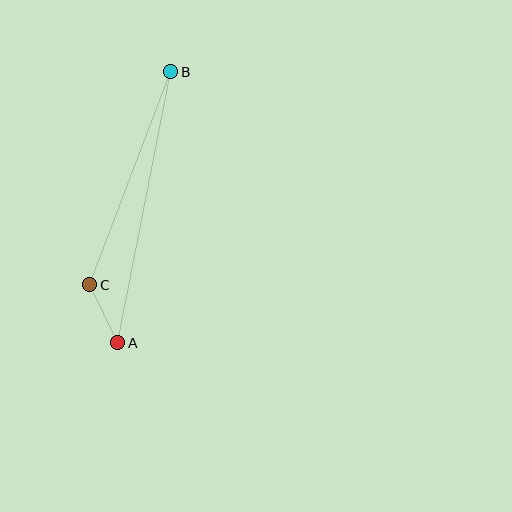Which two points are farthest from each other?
Points A and B are farthest from each other.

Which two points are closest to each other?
Points A and C are closest to each other.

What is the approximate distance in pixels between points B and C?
The distance between B and C is approximately 228 pixels.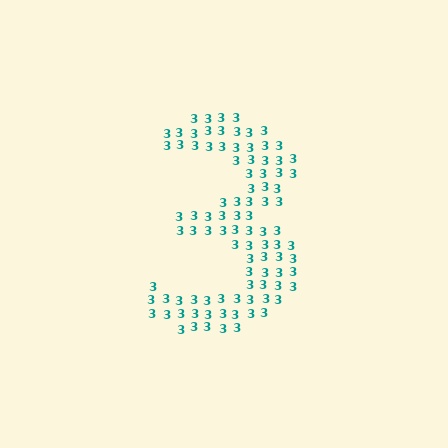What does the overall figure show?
The overall figure shows the digit 3.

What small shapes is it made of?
It is made of small digit 3's.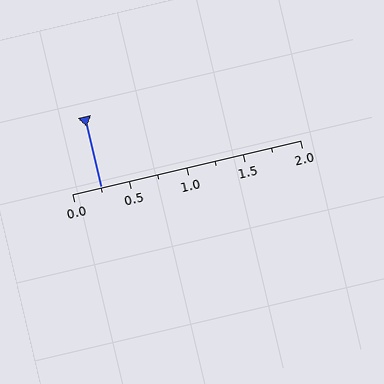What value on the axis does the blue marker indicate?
The marker indicates approximately 0.25.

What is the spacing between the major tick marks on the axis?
The major ticks are spaced 0.5 apart.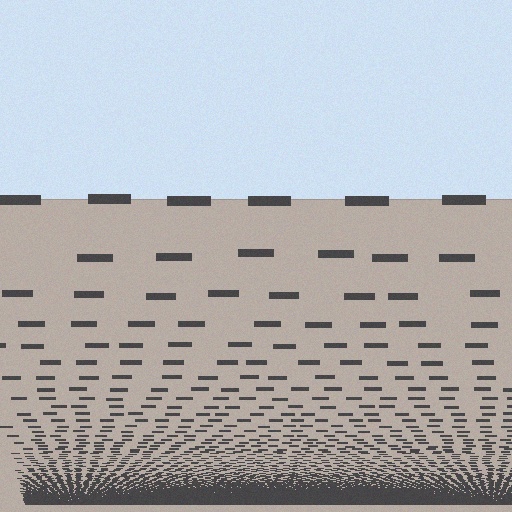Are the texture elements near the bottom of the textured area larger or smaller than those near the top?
Smaller. The gradient is inverted — elements near the bottom are smaller and denser.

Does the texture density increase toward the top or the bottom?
Density increases toward the bottom.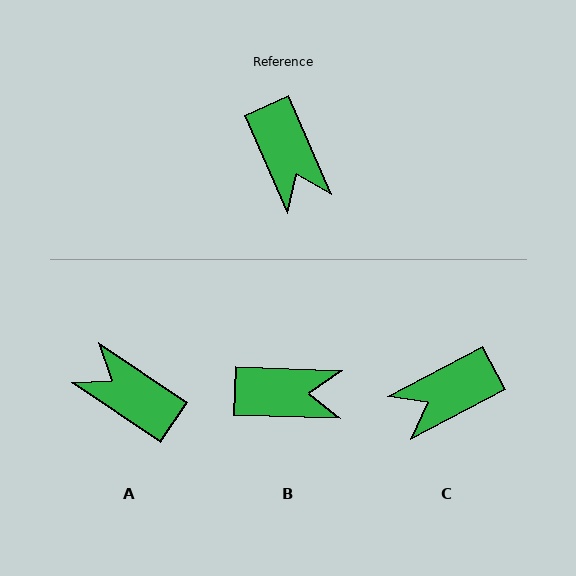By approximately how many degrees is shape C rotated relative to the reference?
Approximately 86 degrees clockwise.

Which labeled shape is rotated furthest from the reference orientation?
A, about 148 degrees away.